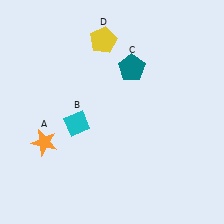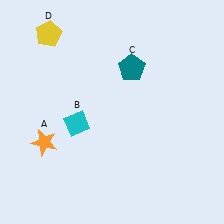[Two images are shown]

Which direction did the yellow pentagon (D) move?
The yellow pentagon (D) moved left.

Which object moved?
The yellow pentagon (D) moved left.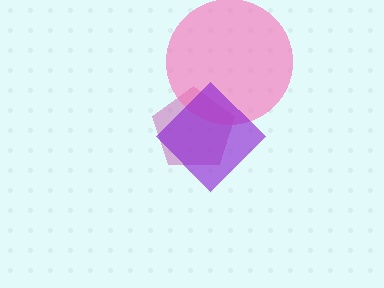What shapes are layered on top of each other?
The layered shapes are: a magenta pentagon, a pink circle, a purple diamond.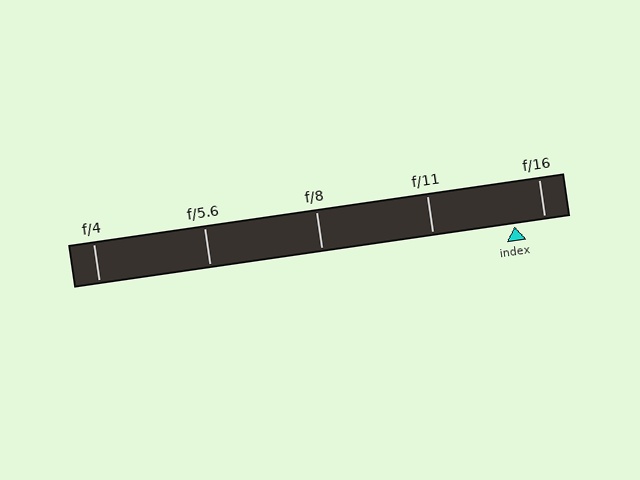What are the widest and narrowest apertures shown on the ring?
The widest aperture shown is f/4 and the narrowest is f/16.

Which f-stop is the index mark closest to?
The index mark is closest to f/16.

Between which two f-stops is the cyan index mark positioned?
The index mark is between f/11 and f/16.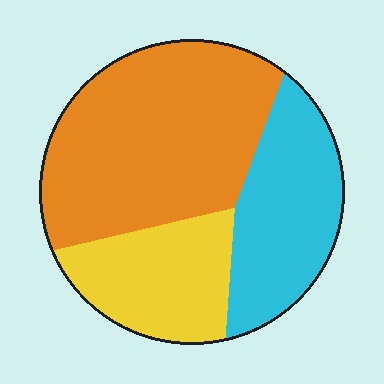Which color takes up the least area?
Yellow, at roughly 25%.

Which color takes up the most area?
Orange, at roughly 50%.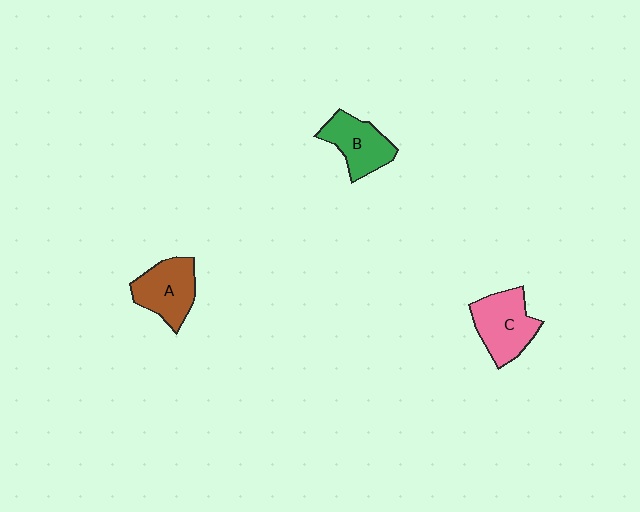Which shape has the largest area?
Shape C (pink).